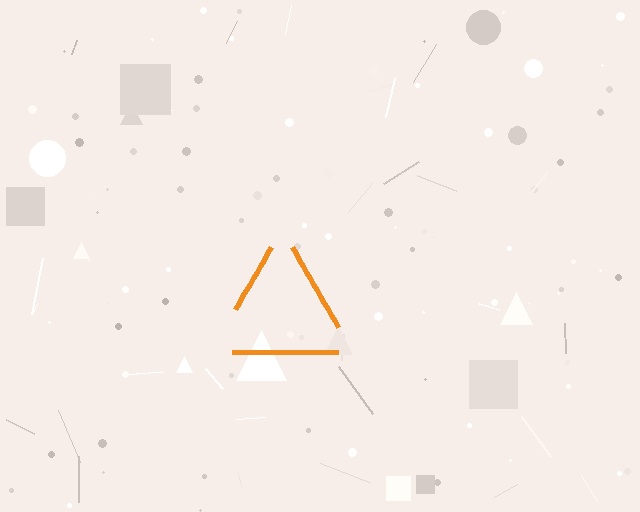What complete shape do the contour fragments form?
The contour fragments form a triangle.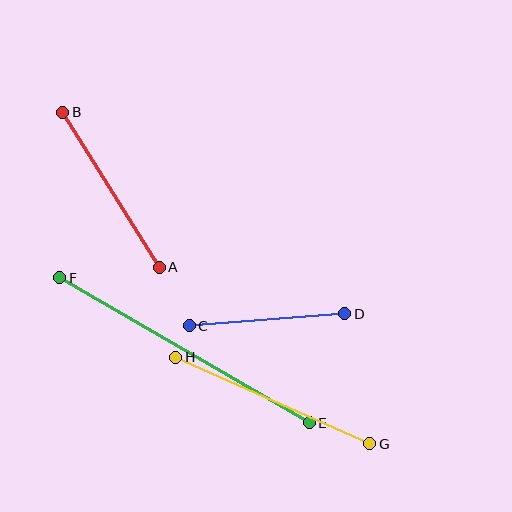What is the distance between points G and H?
The distance is approximately 213 pixels.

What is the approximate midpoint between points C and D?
The midpoint is at approximately (267, 320) pixels.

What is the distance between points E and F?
The distance is approximately 289 pixels.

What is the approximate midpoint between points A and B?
The midpoint is at approximately (111, 190) pixels.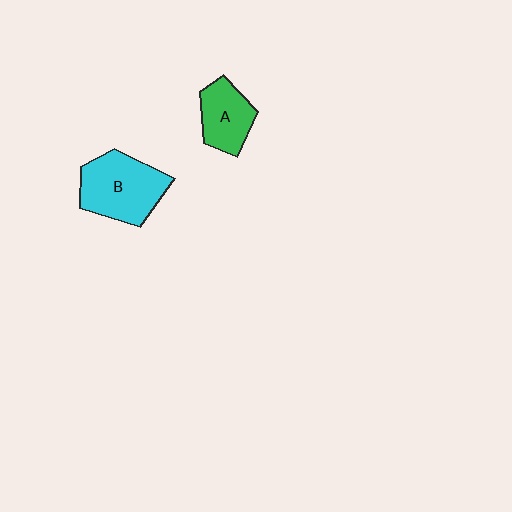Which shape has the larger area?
Shape B (cyan).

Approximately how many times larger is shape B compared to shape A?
Approximately 1.5 times.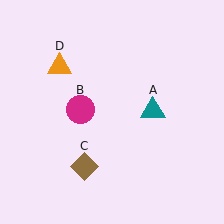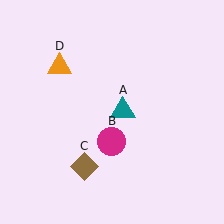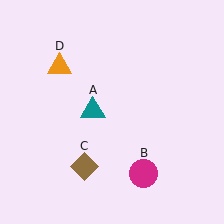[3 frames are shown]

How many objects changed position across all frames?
2 objects changed position: teal triangle (object A), magenta circle (object B).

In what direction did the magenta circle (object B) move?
The magenta circle (object B) moved down and to the right.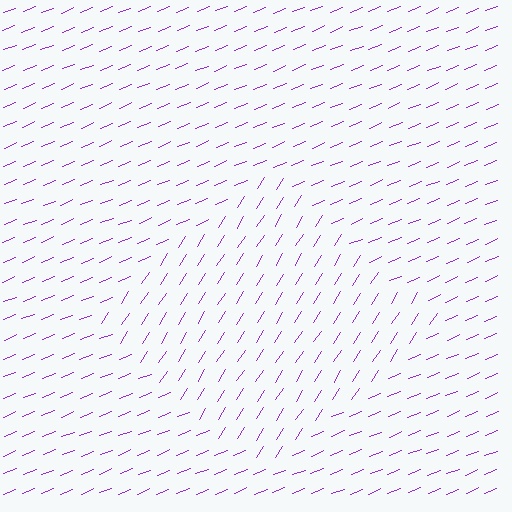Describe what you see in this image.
The image is filled with small purple line segments. A diamond region in the image has lines oriented differently from the surrounding lines, creating a visible texture boundary.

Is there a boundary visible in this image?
Yes, there is a texture boundary formed by a change in line orientation.